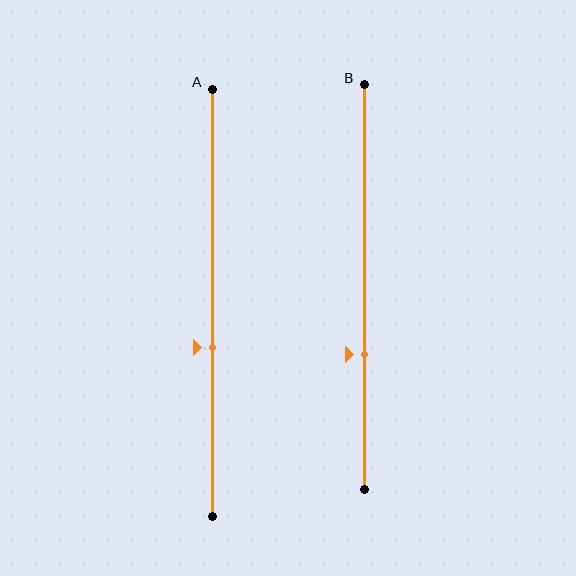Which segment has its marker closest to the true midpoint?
Segment A has its marker closest to the true midpoint.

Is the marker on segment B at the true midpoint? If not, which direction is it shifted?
No, the marker on segment B is shifted downward by about 17% of the segment length.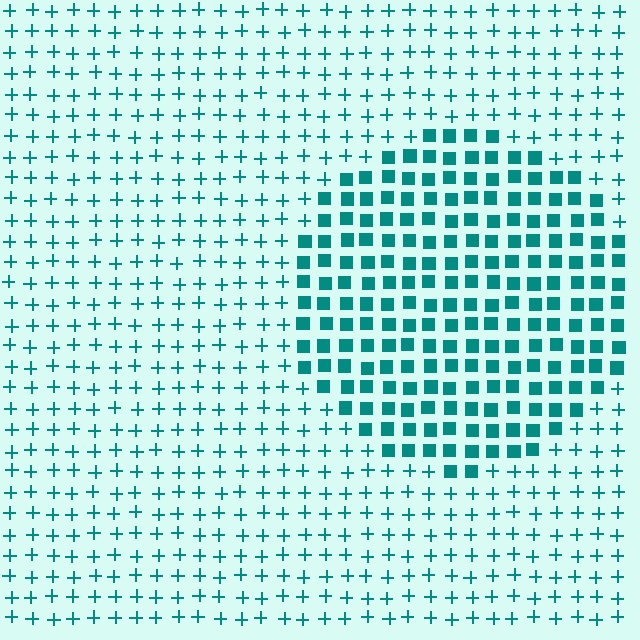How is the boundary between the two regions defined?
The boundary is defined by a change in element shape: squares inside vs. plus signs outside. All elements share the same color and spacing.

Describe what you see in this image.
The image is filled with small teal elements arranged in a uniform grid. A circle-shaped region contains squares, while the surrounding area contains plus signs. The boundary is defined purely by the change in element shape.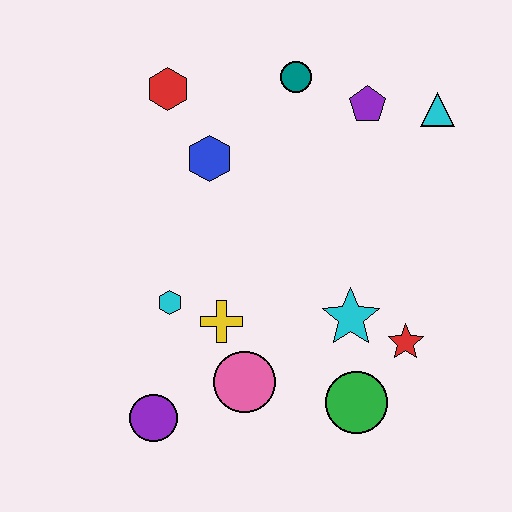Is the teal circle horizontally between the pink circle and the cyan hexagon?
No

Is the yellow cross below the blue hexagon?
Yes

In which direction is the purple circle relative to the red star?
The purple circle is to the left of the red star.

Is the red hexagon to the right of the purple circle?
Yes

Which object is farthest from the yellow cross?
The cyan triangle is farthest from the yellow cross.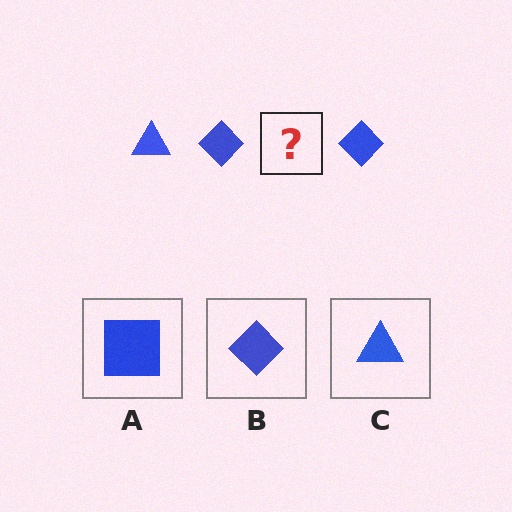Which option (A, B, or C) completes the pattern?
C.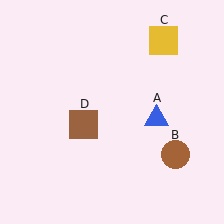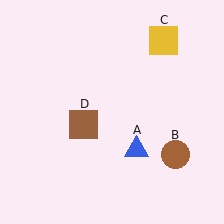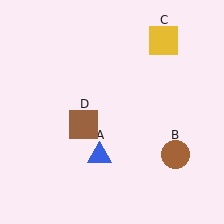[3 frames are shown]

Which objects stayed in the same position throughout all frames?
Brown circle (object B) and yellow square (object C) and brown square (object D) remained stationary.